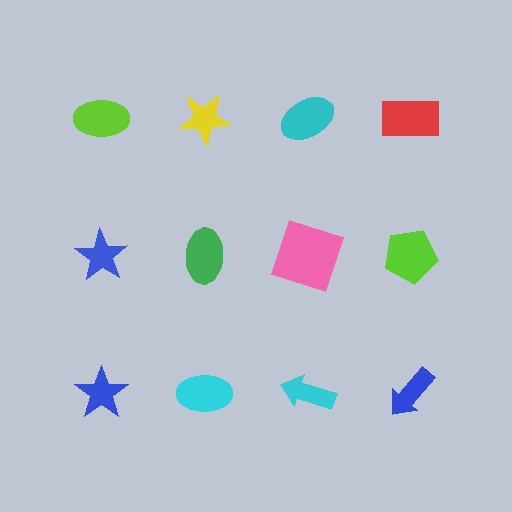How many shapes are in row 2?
4 shapes.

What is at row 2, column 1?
A blue star.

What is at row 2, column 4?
A lime pentagon.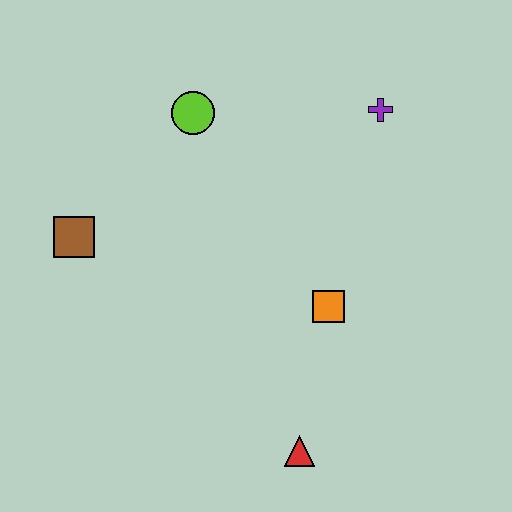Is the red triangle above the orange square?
No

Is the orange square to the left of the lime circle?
No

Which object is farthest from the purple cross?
The red triangle is farthest from the purple cross.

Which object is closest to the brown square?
The lime circle is closest to the brown square.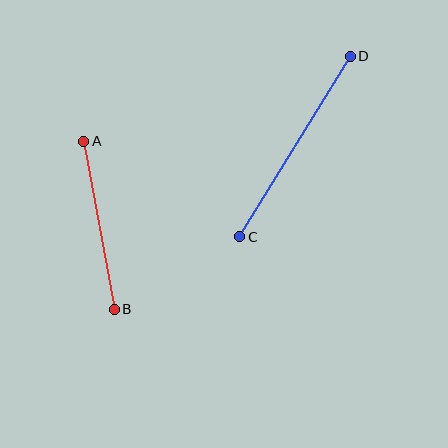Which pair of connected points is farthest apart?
Points C and D are farthest apart.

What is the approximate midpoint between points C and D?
The midpoint is at approximately (295, 147) pixels.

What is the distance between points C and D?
The distance is approximately 212 pixels.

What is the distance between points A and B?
The distance is approximately 171 pixels.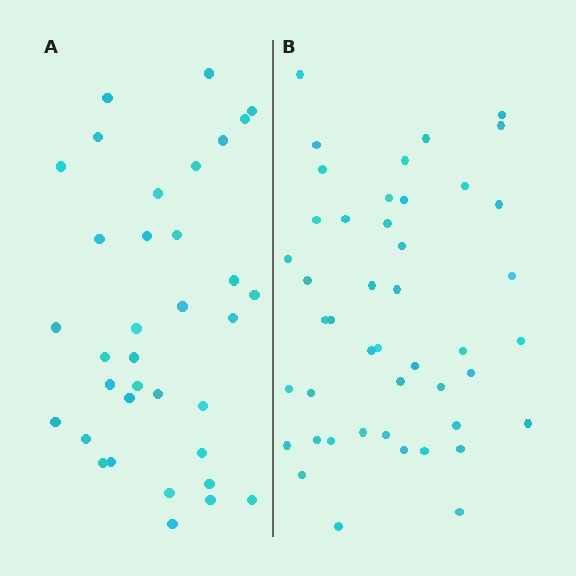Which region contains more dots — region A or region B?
Region B (the right region) has more dots.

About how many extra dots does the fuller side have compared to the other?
Region B has roughly 10 or so more dots than region A.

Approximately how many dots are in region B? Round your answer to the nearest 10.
About 40 dots. (The exact count is 45, which rounds to 40.)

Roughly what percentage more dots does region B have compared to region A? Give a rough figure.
About 30% more.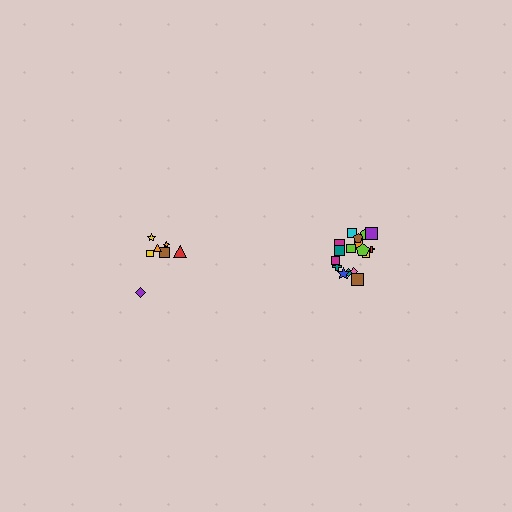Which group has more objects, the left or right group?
The right group.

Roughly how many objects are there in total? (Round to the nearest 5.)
Roughly 25 objects in total.